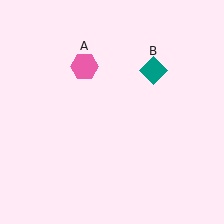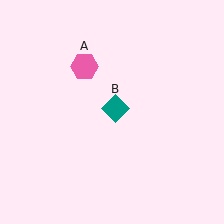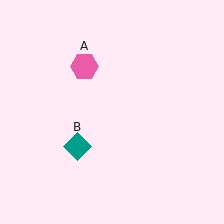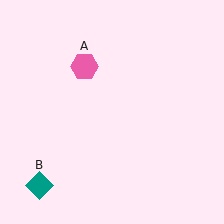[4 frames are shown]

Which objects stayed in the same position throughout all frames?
Pink hexagon (object A) remained stationary.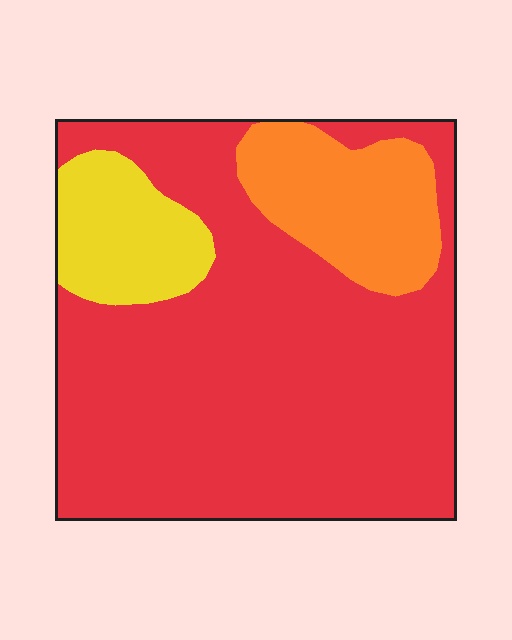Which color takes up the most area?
Red, at roughly 75%.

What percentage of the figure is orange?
Orange takes up about one sixth (1/6) of the figure.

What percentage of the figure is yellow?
Yellow takes up about one eighth (1/8) of the figure.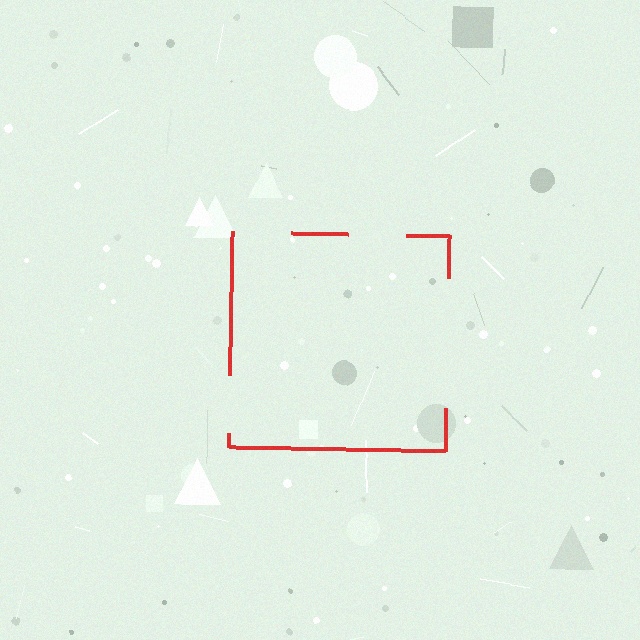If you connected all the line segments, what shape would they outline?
They would outline a square.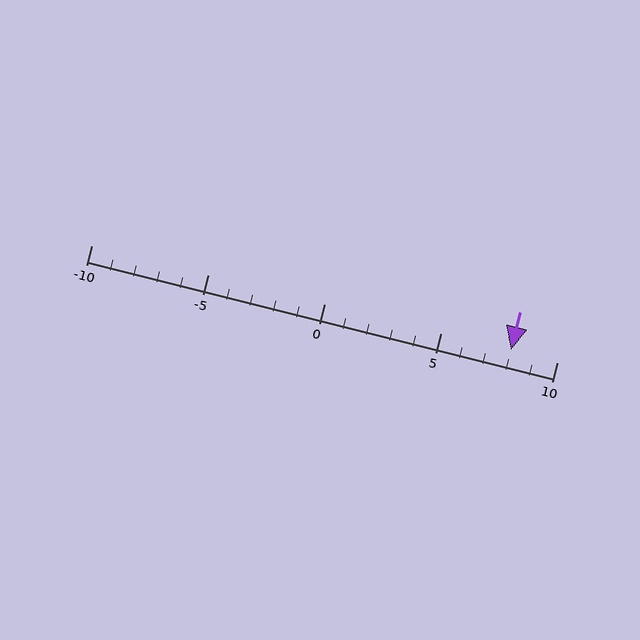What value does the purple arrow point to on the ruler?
The purple arrow points to approximately 8.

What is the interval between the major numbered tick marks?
The major tick marks are spaced 5 units apart.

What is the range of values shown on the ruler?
The ruler shows values from -10 to 10.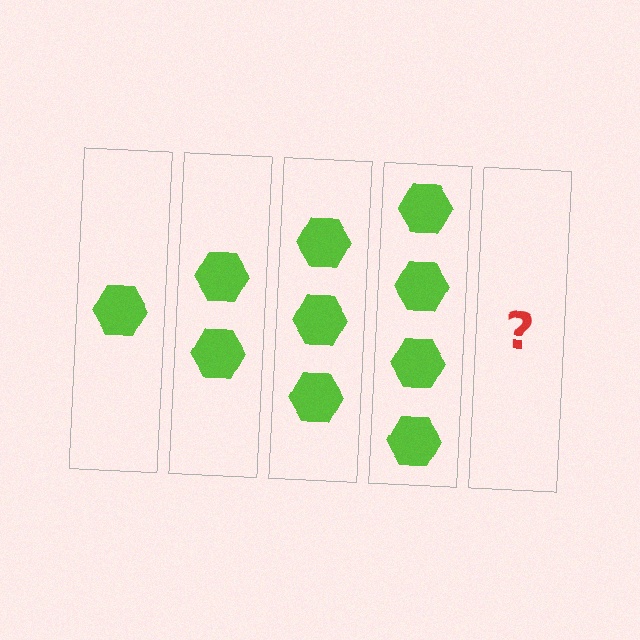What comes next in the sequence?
The next element should be 5 hexagons.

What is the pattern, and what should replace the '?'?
The pattern is that each step adds one more hexagon. The '?' should be 5 hexagons.